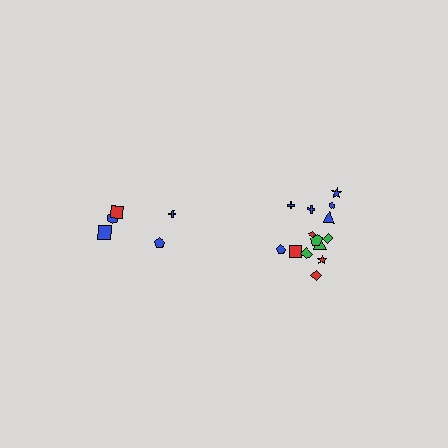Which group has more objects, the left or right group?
The right group.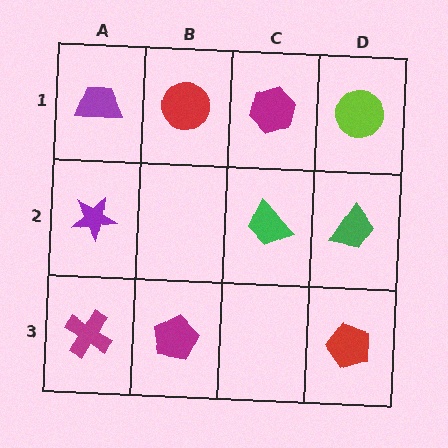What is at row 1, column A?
A purple trapezoid.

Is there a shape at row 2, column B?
No, that cell is empty.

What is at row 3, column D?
A red pentagon.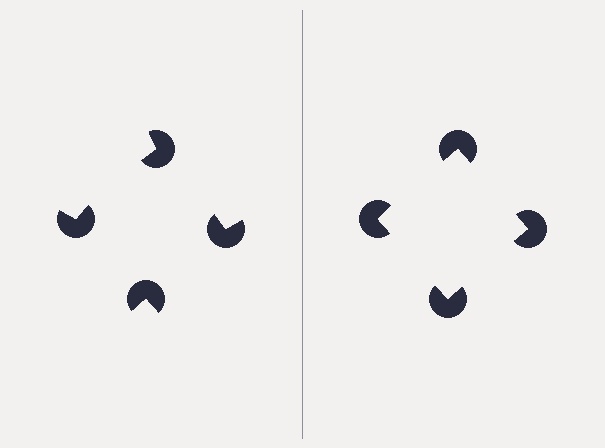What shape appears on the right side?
An illusory square.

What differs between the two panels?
The pac-man discs are positioned identically on both sides; only the wedge orientations differ. On the right they align to a square; on the left they are misaligned.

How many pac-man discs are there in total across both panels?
8 — 4 on each side.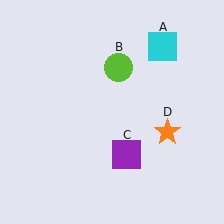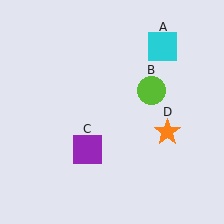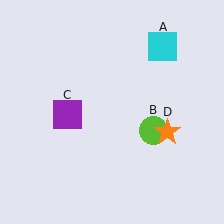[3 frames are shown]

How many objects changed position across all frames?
2 objects changed position: lime circle (object B), purple square (object C).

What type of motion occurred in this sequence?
The lime circle (object B), purple square (object C) rotated clockwise around the center of the scene.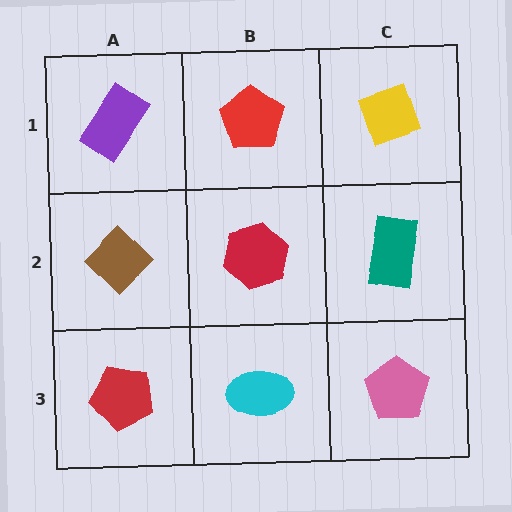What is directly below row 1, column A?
A brown diamond.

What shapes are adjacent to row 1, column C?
A teal rectangle (row 2, column C), a red pentagon (row 1, column B).